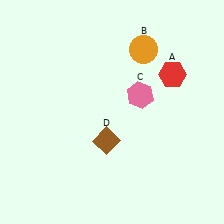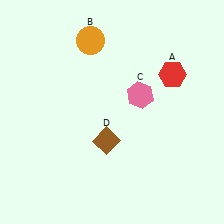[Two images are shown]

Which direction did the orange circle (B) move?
The orange circle (B) moved left.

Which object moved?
The orange circle (B) moved left.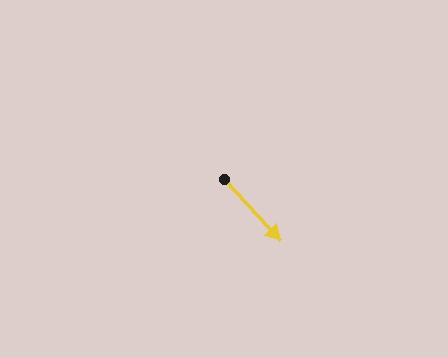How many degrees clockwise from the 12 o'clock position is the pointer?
Approximately 137 degrees.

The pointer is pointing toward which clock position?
Roughly 5 o'clock.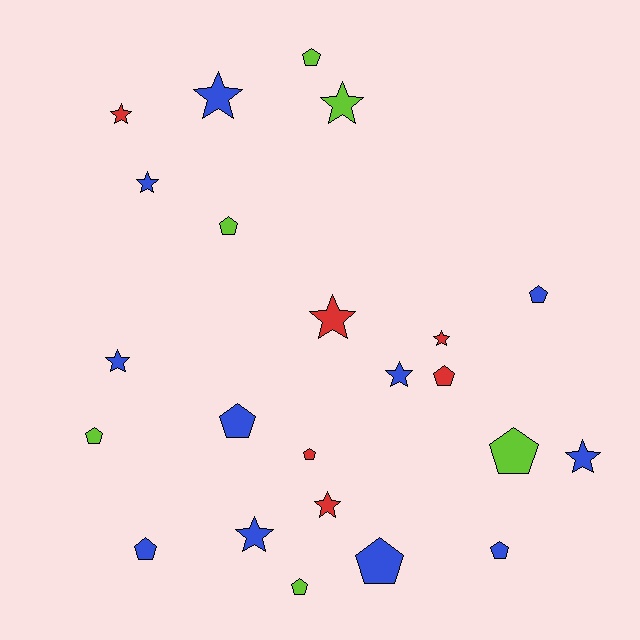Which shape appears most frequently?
Pentagon, with 12 objects.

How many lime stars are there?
There is 1 lime star.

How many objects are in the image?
There are 23 objects.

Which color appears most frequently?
Blue, with 11 objects.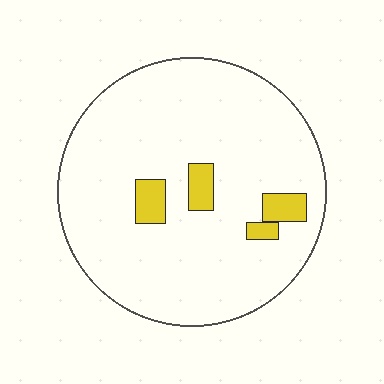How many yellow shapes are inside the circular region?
4.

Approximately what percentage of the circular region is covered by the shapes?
Approximately 10%.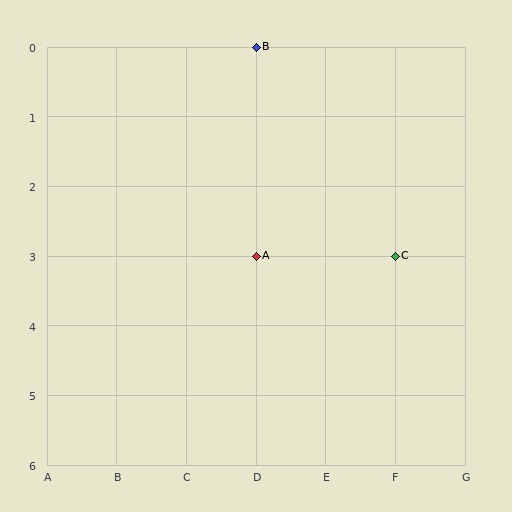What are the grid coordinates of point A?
Point A is at grid coordinates (D, 3).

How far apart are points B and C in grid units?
Points B and C are 2 columns and 3 rows apart (about 3.6 grid units diagonally).